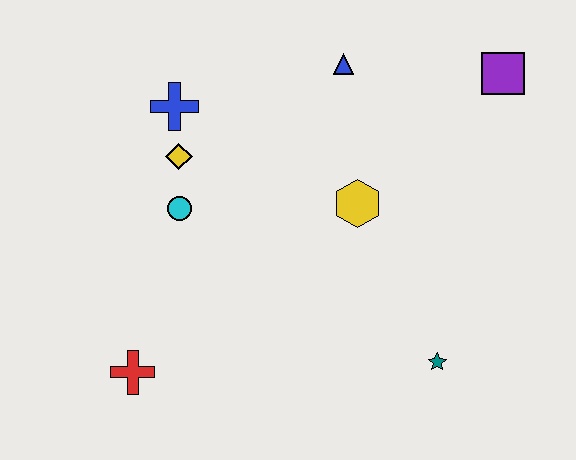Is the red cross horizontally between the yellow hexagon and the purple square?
No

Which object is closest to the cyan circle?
The yellow diamond is closest to the cyan circle.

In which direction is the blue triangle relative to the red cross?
The blue triangle is above the red cross.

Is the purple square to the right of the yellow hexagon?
Yes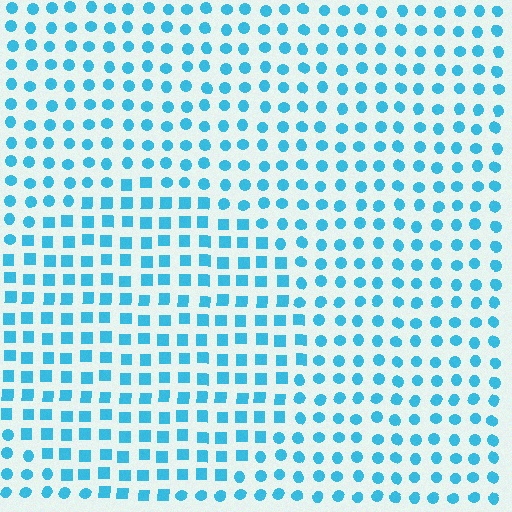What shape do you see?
I see a circle.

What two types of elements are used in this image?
The image uses squares inside the circle region and circles outside it.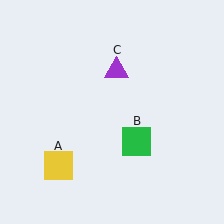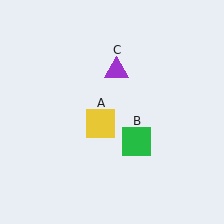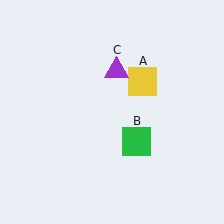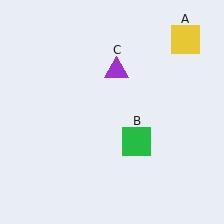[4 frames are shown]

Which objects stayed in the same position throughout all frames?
Green square (object B) and purple triangle (object C) remained stationary.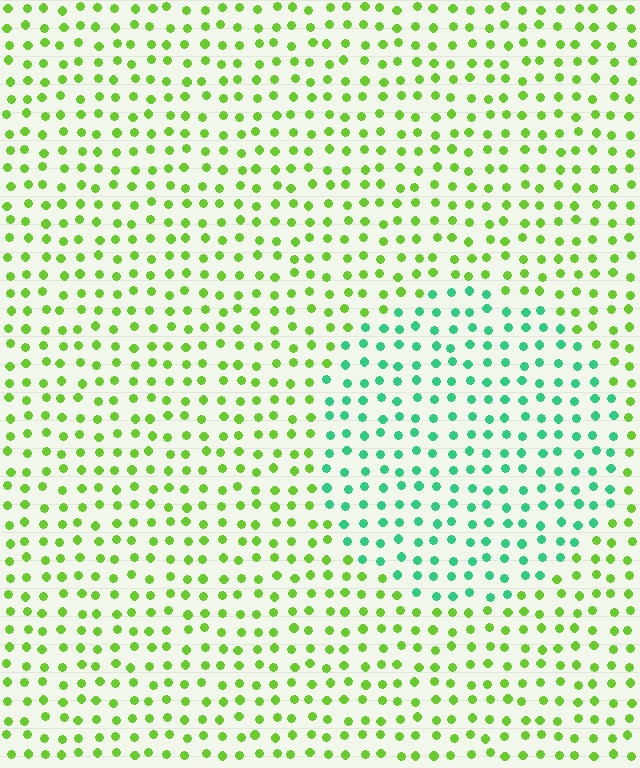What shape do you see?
I see a circle.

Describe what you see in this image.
The image is filled with small lime elements in a uniform arrangement. A circle-shaped region is visible where the elements are tinted to a slightly different hue, forming a subtle color boundary.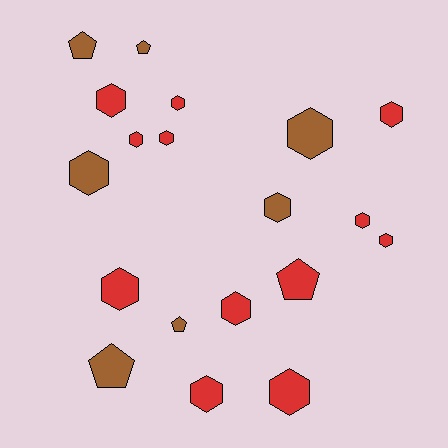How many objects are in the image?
There are 19 objects.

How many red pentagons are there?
There is 1 red pentagon.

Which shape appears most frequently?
Hexagon, with 14 objects.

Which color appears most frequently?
Red, with 12 objects.